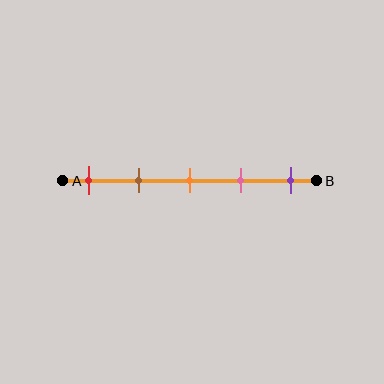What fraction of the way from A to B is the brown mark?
The brown mark is approximately 30% (0.3) of the way from A to B.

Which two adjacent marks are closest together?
The orange and pink marks are the closest adjacent pair.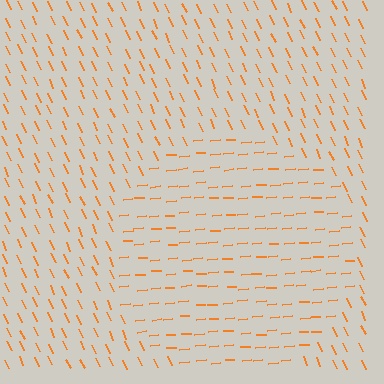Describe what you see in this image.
The image is filled with small orange line segments. A circle region in the image has lines oriented differently from the surrounding lines, creating a visible texture boundary.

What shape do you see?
I see a circle.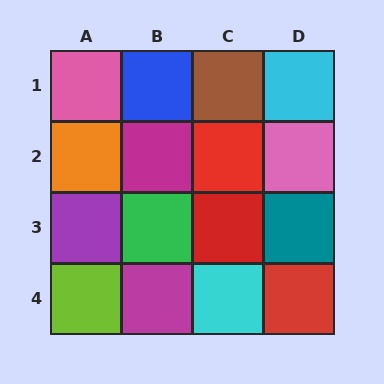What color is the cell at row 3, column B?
Green.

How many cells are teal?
1 cell is teal.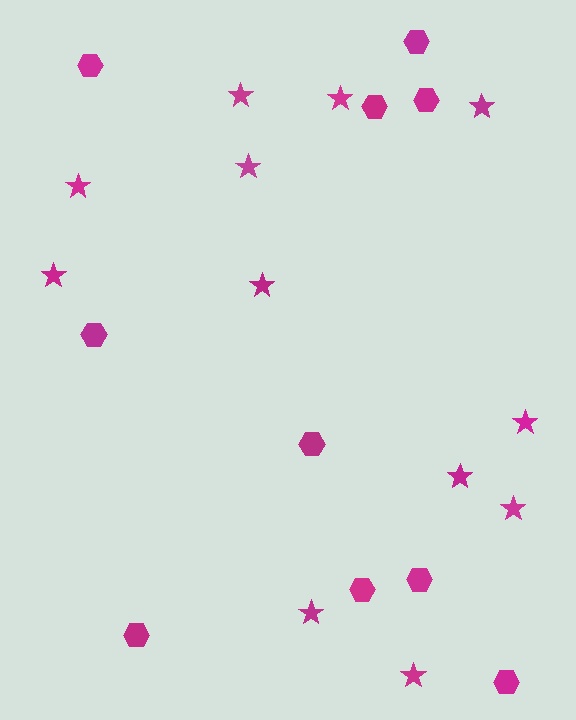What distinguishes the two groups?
There are 2 groups: one group of stars (12) and one group of hexagons (10).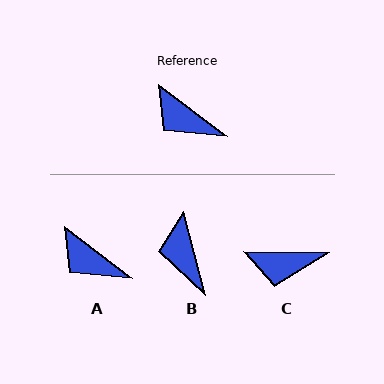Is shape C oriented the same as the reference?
No, it is off by about 36 degrees.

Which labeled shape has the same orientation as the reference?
A.